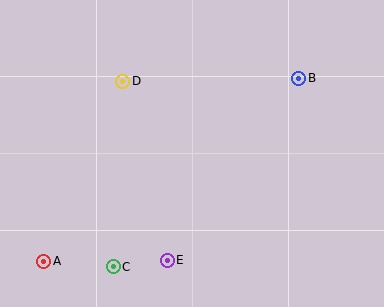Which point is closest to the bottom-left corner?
Point A is closest to the bottom-left corner.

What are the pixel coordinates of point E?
Point E is at (167, 260).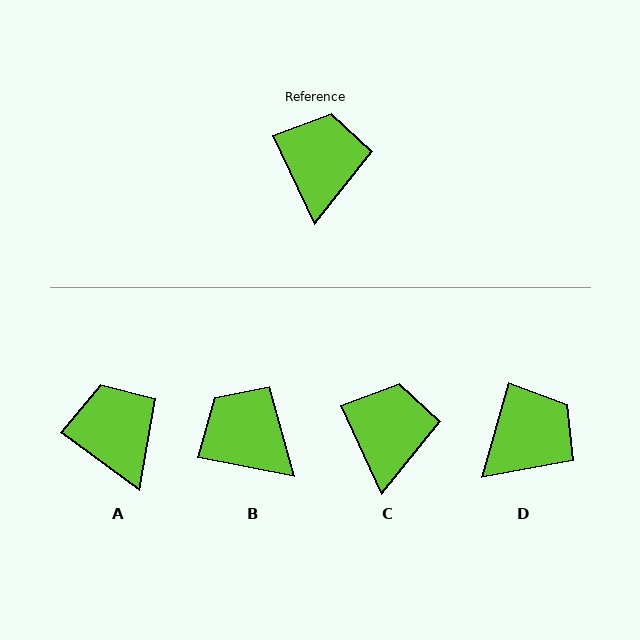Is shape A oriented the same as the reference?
No, it is off by about 29 degrees.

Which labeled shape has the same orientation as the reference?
C.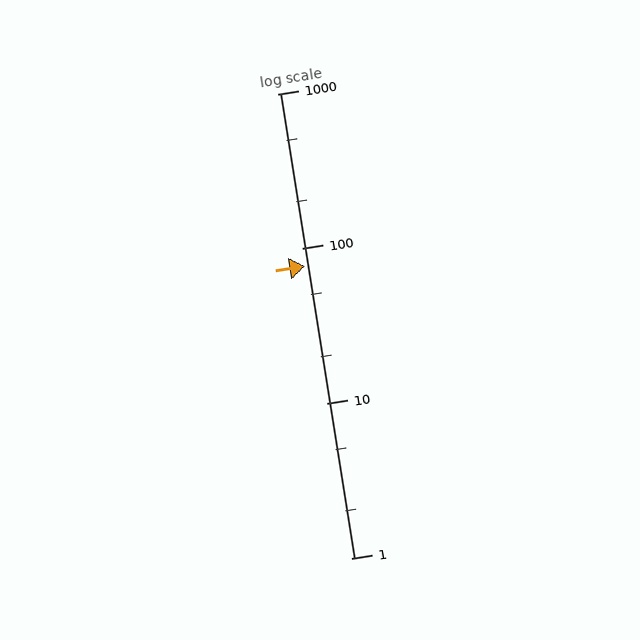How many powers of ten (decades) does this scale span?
The scale spans 3 decades, from 1 to 1000.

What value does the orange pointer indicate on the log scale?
The pointer indicates approximately 77.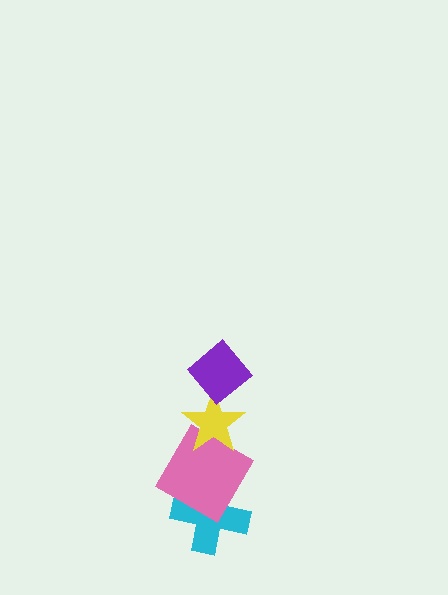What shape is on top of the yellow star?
The purple diamond is on top of the yellow star.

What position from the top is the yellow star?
The yellow star is 2nd from the top.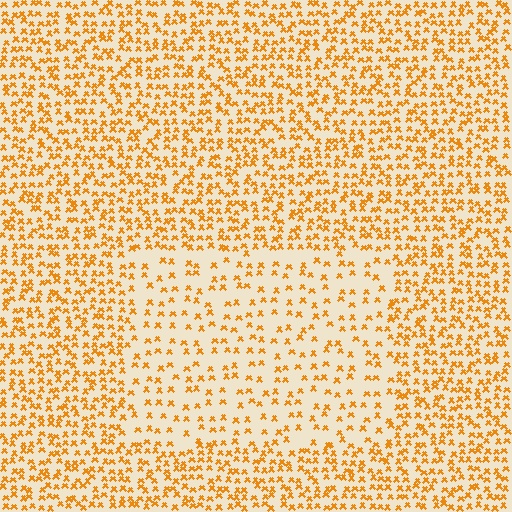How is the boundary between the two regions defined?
The boundary is defined by a change in element density (approximately 2.1x ratio). All elements are the same color, size, and shape.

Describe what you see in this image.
The image contains small orange elements arranged at two different densities. A rectangle-shaped region is visible where the elements are less densely packed than the surrounding area.